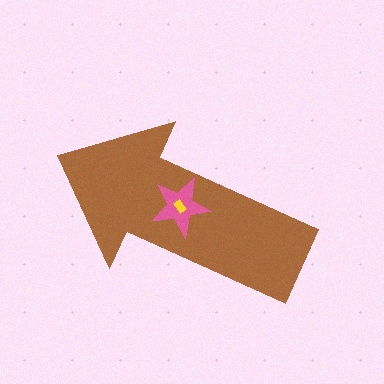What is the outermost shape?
The brown arrow.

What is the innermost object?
The yellow rectangle.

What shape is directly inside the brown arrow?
The pink star.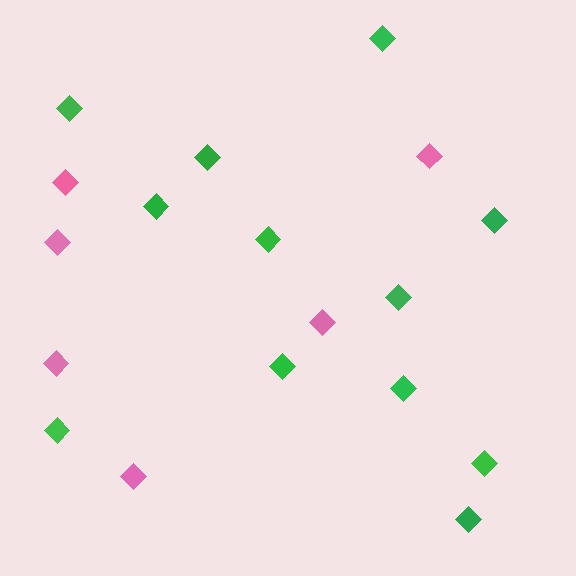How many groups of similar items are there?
There are 2 groups: one group of pink diamonds (6) and one group of green diamonds (12).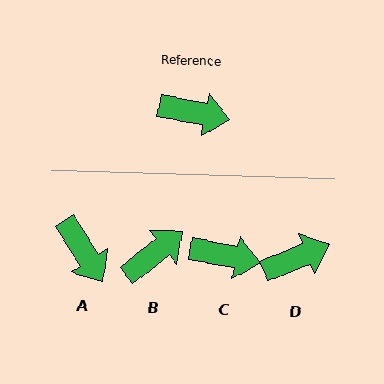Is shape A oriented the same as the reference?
No, it is off by about 47 degrees.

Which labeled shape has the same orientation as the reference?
C.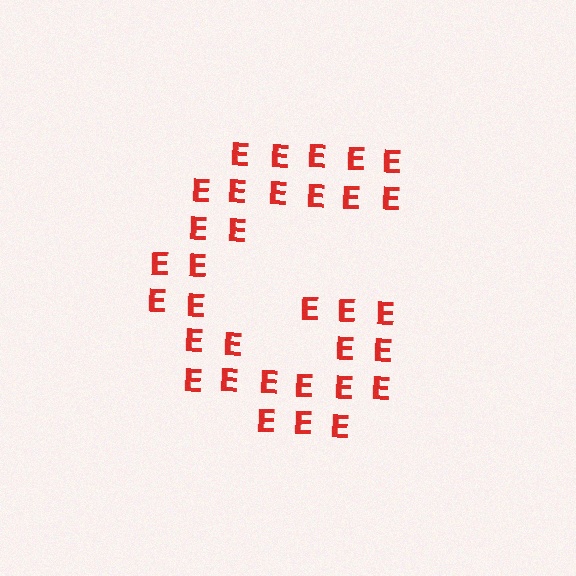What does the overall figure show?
The overall figure shows the letter G.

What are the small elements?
The small elements are letter E's.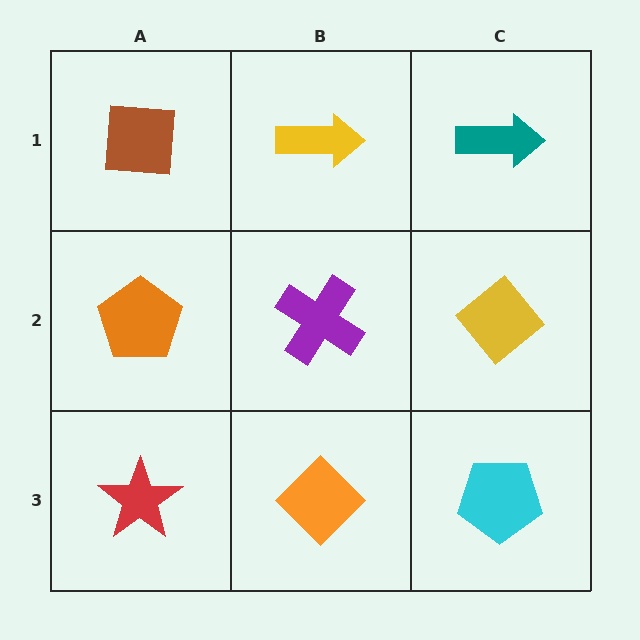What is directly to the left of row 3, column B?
A red star.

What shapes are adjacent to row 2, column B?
A yellow arrow (row 1, column B), an orange diamond (row 3, column B), an orange pentagon (row 2, column A), a yellow diamond (row 2, column C).